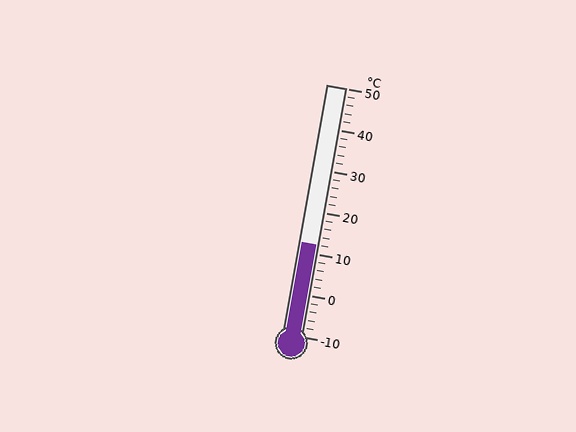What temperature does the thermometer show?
The thermometer shows approximately 12°C.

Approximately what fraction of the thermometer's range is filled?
The thermometer is filled to approximately 35% of its range.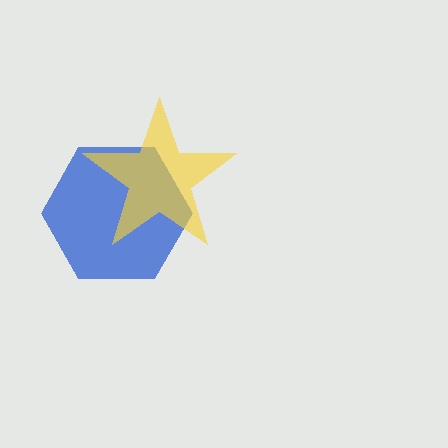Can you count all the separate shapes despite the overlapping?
Yes, there are 2 separate shapes.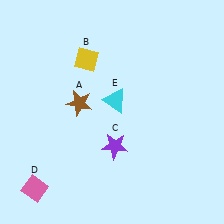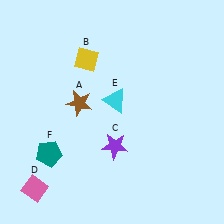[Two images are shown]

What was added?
A teal pentagon (F) was added in Image 2.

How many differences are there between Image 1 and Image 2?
There is 1 difference between the two images.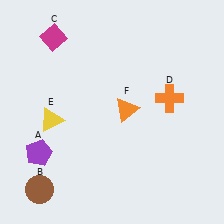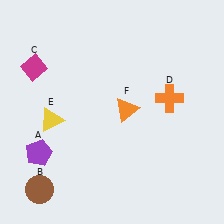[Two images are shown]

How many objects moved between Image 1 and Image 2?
1 object moved between the two images.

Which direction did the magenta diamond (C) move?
The magenta diamond (C) moved down.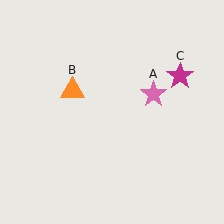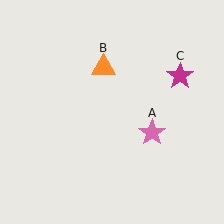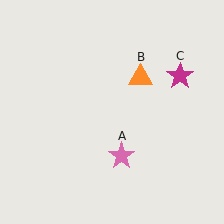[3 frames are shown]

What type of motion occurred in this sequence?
The pink star (object A), orange triangle (object B) rotated clockwise around the center of the scene.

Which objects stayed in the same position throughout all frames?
Magenta star (object C) remained stationary.